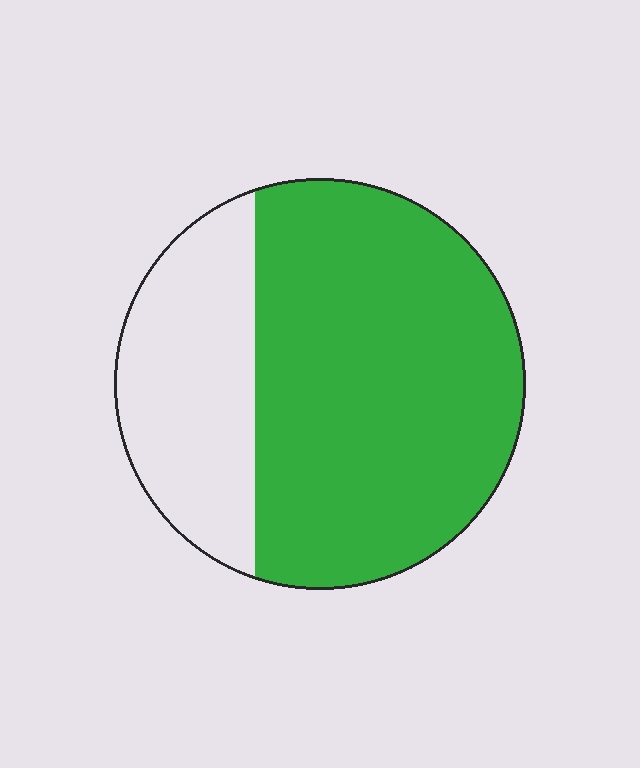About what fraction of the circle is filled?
About two thirds (2/3).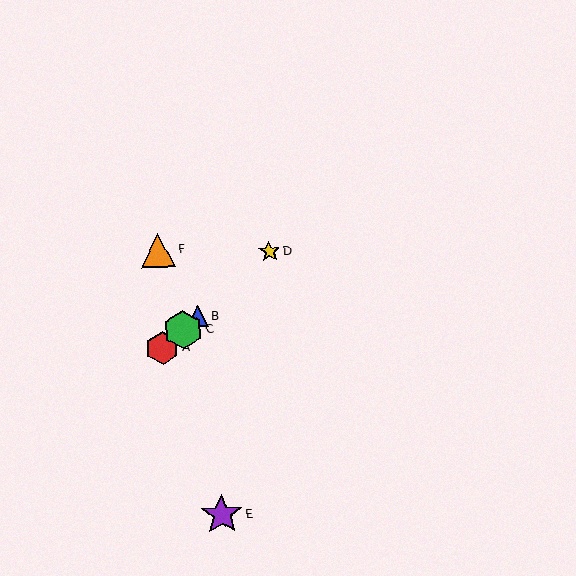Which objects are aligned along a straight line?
Objects A, B, C, D are aligned along a straight line.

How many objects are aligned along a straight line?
4 objects (A, B, C, D) are aligned along a straight line.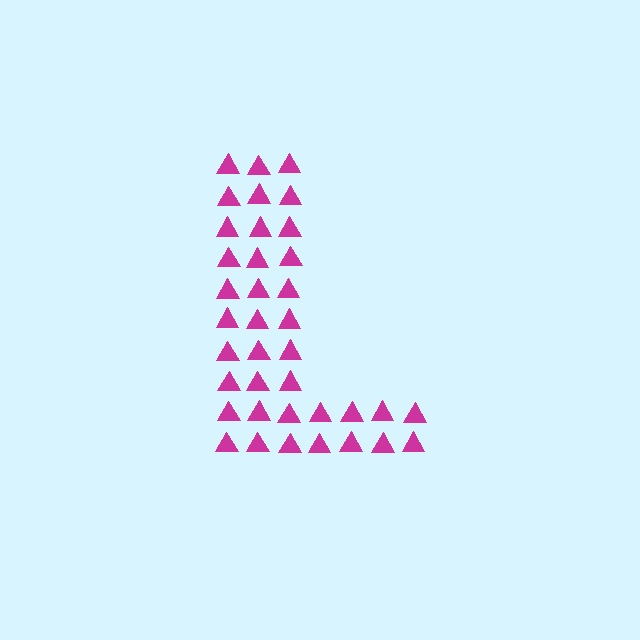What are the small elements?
The small elements are triangles.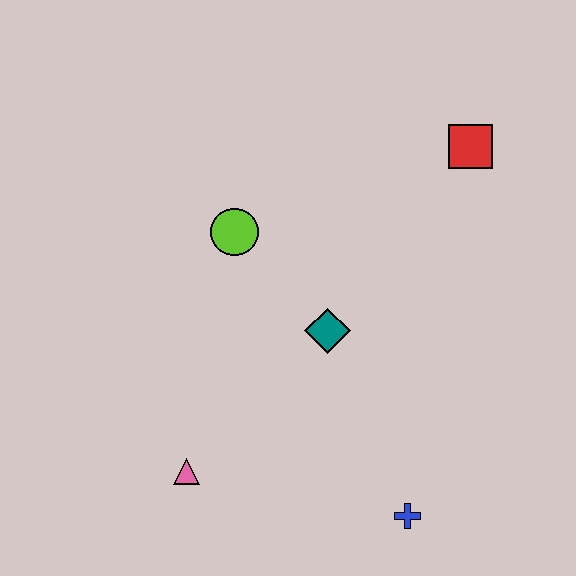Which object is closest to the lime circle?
The teal diamond is closest to the lime circle.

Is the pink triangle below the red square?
Yes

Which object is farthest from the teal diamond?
The red square is farthest from the teal diamond.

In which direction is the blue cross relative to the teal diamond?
The blue cross is below the teal diamond.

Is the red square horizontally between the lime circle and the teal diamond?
No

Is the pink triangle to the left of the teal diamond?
Yes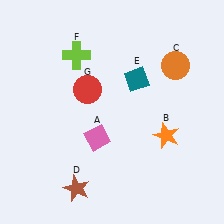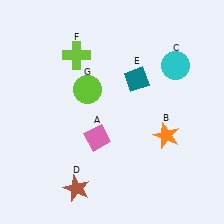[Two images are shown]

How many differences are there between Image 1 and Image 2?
There are 2 differences between the two images.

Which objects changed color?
C changed from orange to cyan. G changed from red to lime.